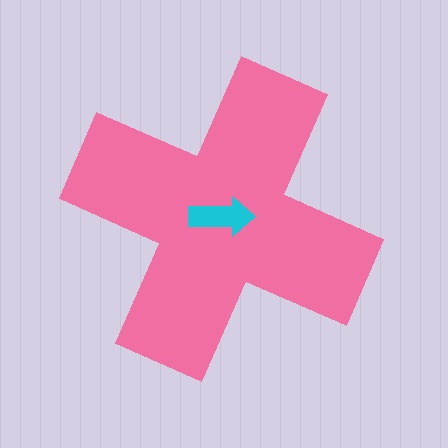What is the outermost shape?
The pink cross.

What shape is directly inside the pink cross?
The cyan arrow.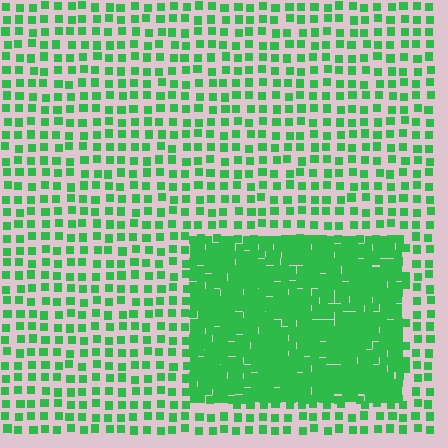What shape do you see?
I see a rectangle.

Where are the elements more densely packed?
The elements are more densely packed inside the rectangle boundary.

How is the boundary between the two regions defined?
The boundary is defined by a change in element density (approximately 2.9x ratio). All elements are the same color, size, and shape.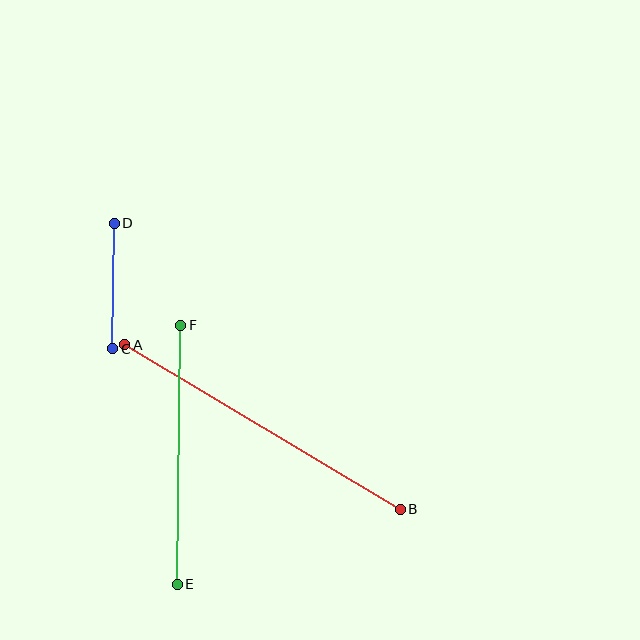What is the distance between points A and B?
The distance is approximately 320 pixels.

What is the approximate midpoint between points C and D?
The midpoint is at approximately (114, 286) pixels.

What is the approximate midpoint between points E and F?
The midpoint is at approximately (179, 455) pixels.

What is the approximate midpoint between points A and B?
The midpoint is at approximately (263, 427) pixels.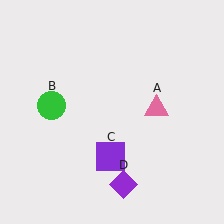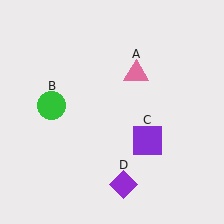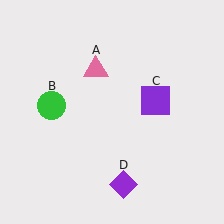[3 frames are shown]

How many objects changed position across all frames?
2 objects changed position: pink triangle (object A), purple square (object C).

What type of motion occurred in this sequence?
The pink triangle (object A), purple square (object C) rotated counterclockwise around the center of the scene.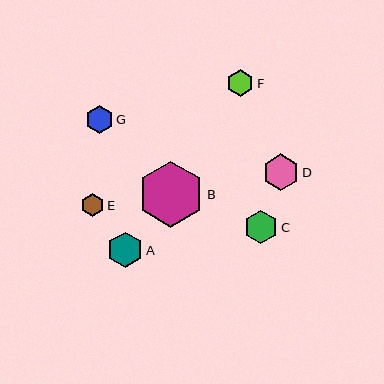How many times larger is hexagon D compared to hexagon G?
Hexagon D is approximately 1.3 times the size of hexagon G.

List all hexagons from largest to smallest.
From largest to smallest: B, D, A, C, G, F, E.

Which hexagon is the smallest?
Hexagon E is the smallest with a size of approximately 23 pixels.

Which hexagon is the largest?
Hexagon B is the largest with a size of approximately 66 pixels.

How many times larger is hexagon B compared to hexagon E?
Hexagon B is approximately 2.9 times the size of hexagon E.